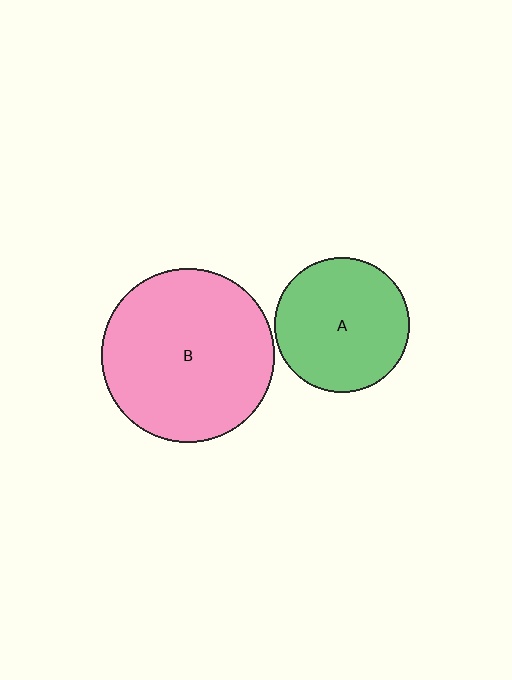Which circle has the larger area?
Circle B (pink).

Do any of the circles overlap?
No, none of the circles overlap.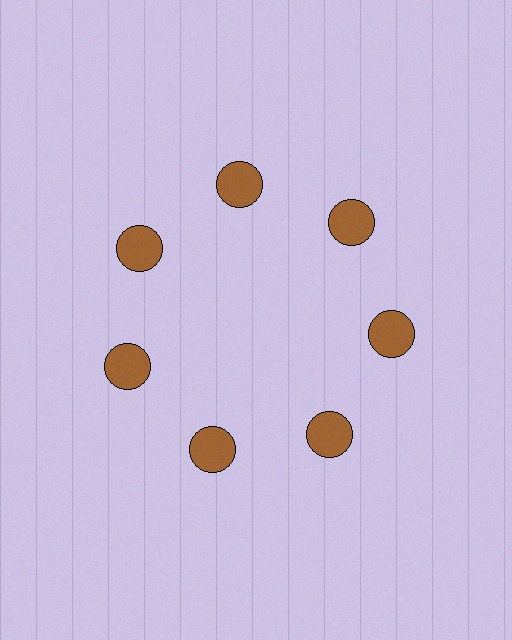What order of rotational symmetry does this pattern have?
This pattern has 7-fold rotational symmetry.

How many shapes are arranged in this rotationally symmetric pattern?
There are 7 shapes, arranged in 7 groups of 1.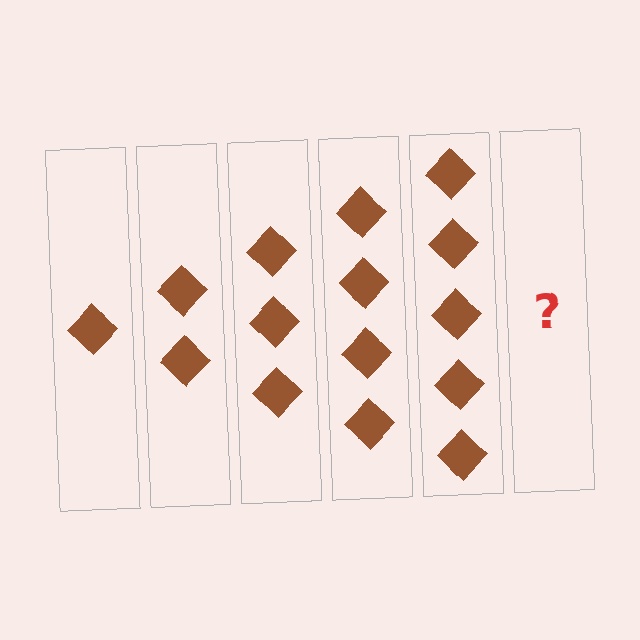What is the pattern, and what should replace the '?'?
The pattern is that each step adds one more diamond. The '?' should be 6 diamonds.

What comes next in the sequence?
The next element should be 6 diamonds.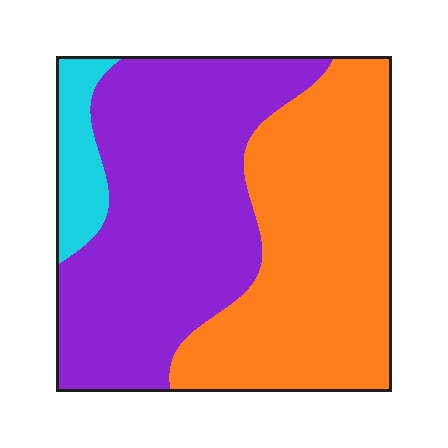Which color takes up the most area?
Purple, at roughly 50%.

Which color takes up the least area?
Cyan, at roughly 10%.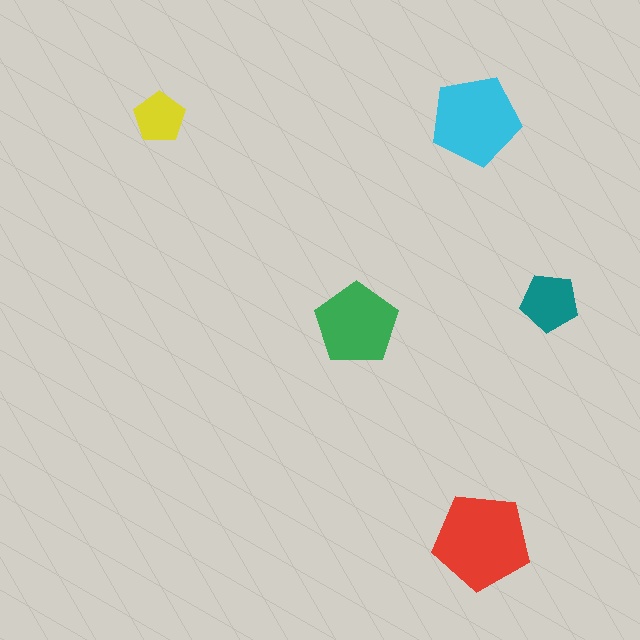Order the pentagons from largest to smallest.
the red one, the cyan one, the green one, the teal one, the yellow one.